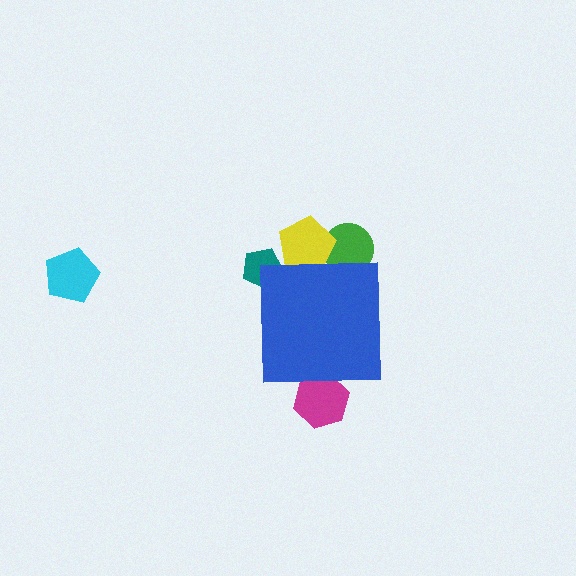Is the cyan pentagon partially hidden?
No, the cyan pentagon is fully visible.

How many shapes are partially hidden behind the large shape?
4 shapes are partially hidden.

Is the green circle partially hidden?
Yes, the green circle is partially hidden behind the blue square.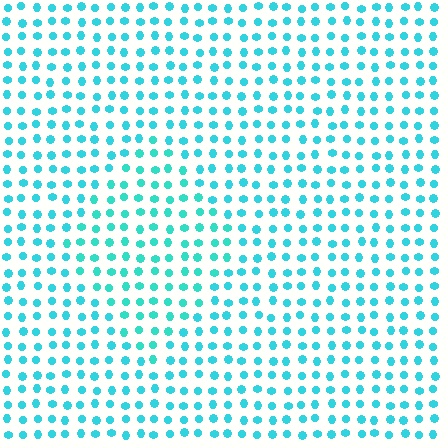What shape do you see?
I see a diamond.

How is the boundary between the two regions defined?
The boundary is defined purely by a slight shift in hue (about 13 degrees). Spacing, size, and orientation are identical on both sides.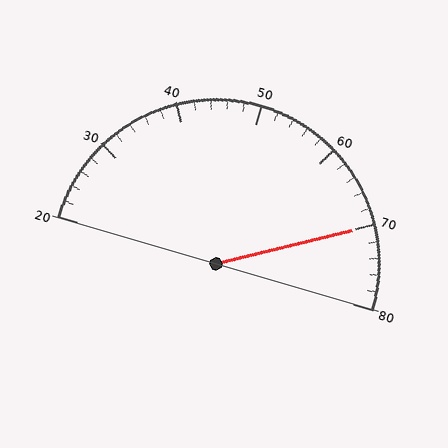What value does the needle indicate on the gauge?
The needle indicates approximately 70.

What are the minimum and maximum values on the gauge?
The gauge ranges from 20 to 80.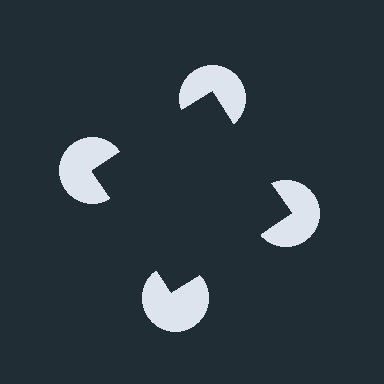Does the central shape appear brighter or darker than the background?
It typically appears slightly darker than the background, even though no actual brightness change is drawn.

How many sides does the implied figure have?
4 sides.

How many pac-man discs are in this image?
There are 4 — one at each vertex of the illusory square.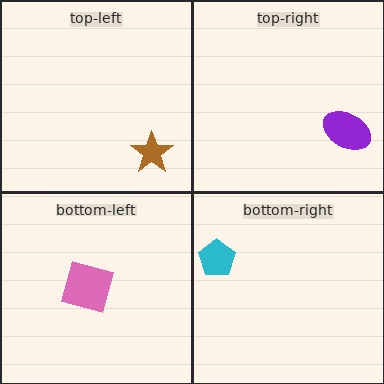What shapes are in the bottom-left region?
The pink square.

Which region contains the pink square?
The bottom-left region.